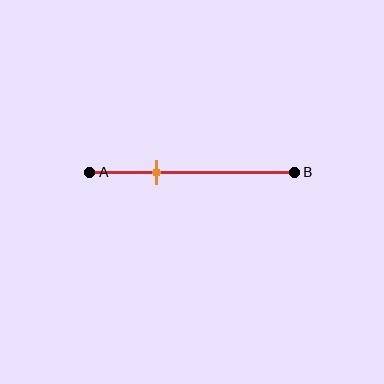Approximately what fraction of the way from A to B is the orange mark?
The orange mark is approximately 35% of the way from A to B.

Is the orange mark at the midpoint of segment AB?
No, the mark is at about 35% from A, not at the 50% midpoint.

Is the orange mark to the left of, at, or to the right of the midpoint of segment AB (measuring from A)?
The orange mark is to the left of the midpoint of segment AB.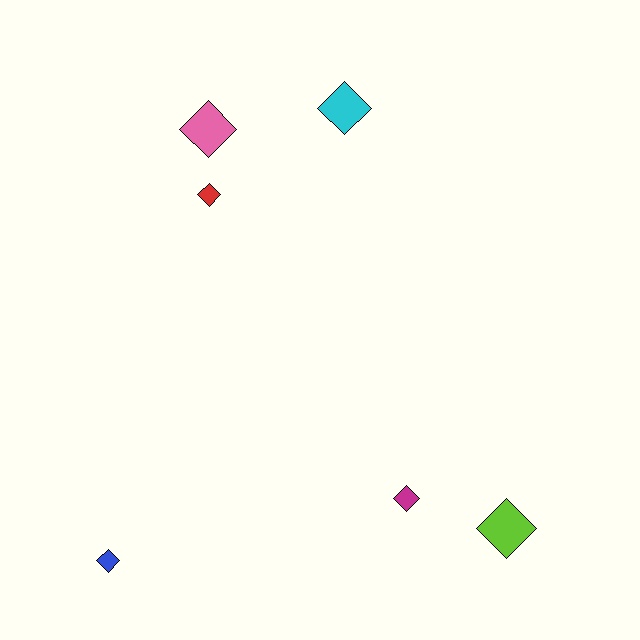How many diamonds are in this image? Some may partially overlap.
There are 6 diamonds.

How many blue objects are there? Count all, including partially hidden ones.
There is 1 blue object.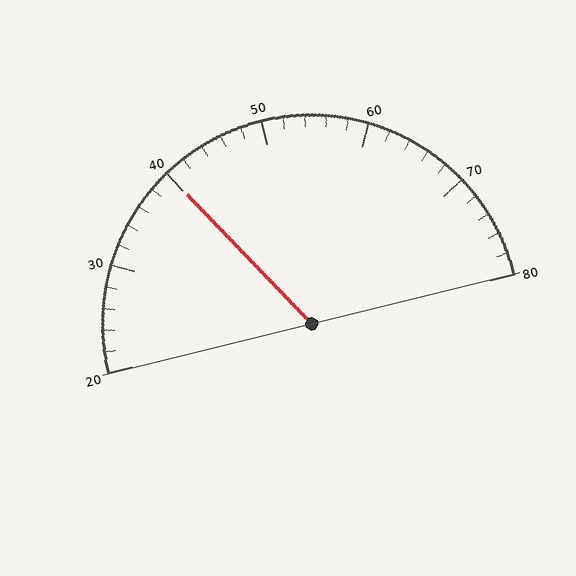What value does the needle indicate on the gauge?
The needle indicates approximately 40.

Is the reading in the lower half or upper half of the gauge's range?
The reading is in the lower half of the range (20 to 80).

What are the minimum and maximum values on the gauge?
The gauge ranges from 20 to 80.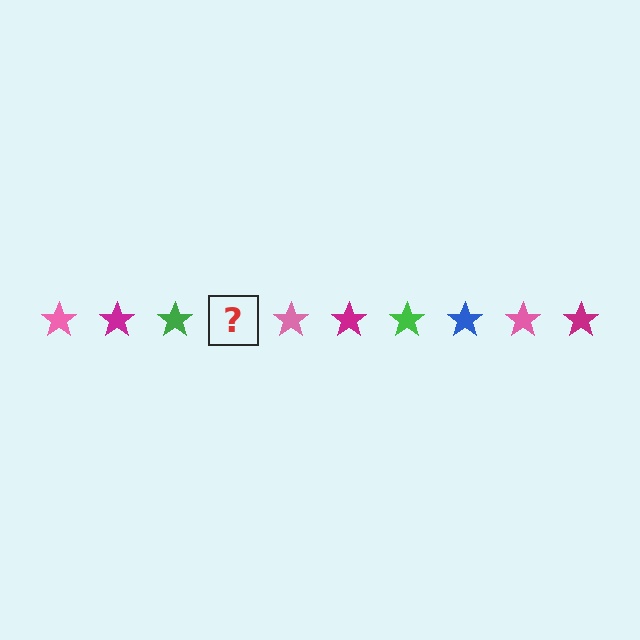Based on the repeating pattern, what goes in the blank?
The blank should be a blue star.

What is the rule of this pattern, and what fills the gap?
The rule is that the pattern cycles through pink, magenta, green, blue stars. The gap should be filled with a blue star.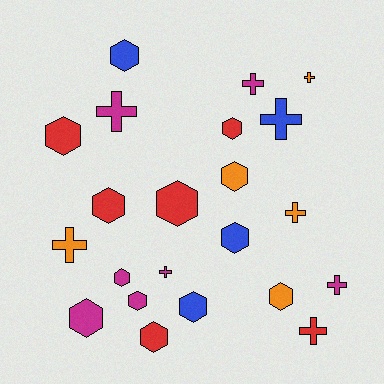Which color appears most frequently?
Magenta, with 7 objects.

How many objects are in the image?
There are 22 objects.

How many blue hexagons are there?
There are 3 blue hexagons.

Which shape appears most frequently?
Hexagon, with 13 objects.